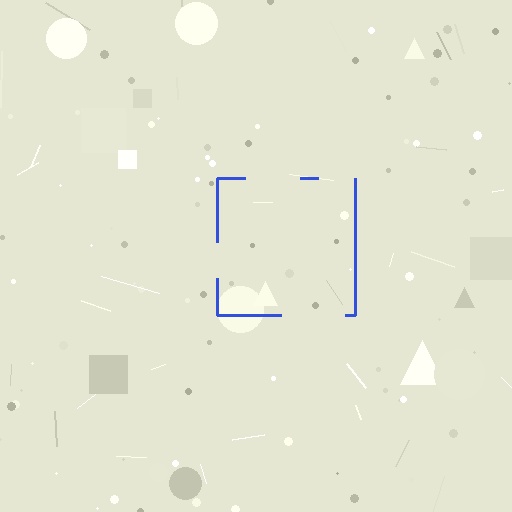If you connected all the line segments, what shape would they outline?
They would outline a square.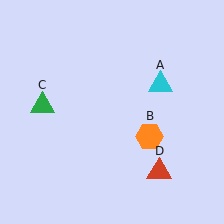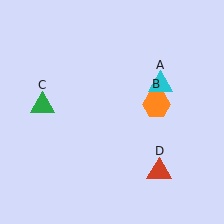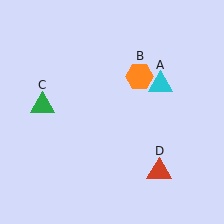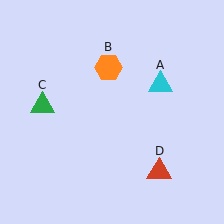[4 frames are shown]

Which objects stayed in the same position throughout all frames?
Cyan triangle (object A) and green triangle (object C) and red triangle (object D) remained stationary.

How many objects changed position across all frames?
1 object changed position: orange hexagon (object B).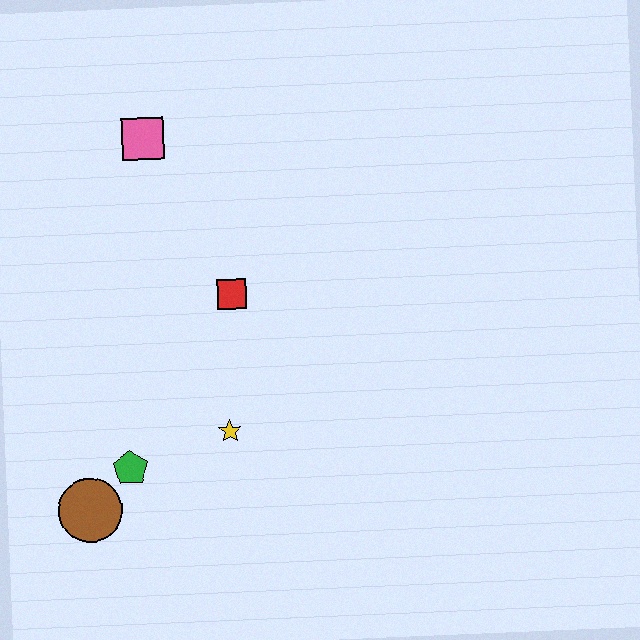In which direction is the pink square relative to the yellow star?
The pink square is above the yellow star.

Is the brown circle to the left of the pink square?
Yes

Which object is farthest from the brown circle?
The pink square is farthest from the brown circle.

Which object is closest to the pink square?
The red square is closest to the pink square.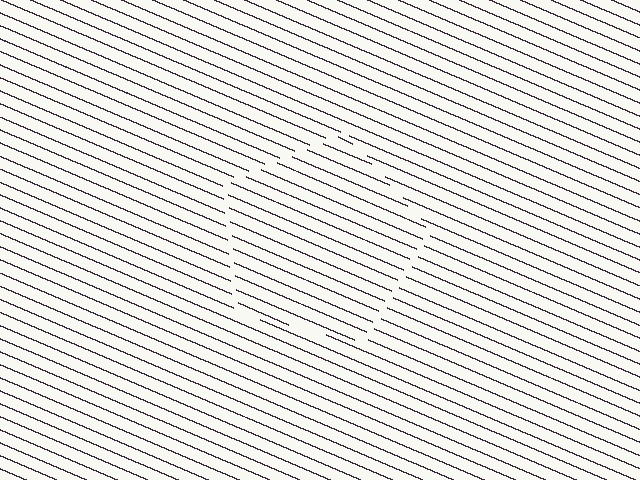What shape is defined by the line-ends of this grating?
An illusory pentagon. The interior of the shape contains the same grating, shifted by half a period — the contour is defined by the phase discontinuity where line-ends from the inner and outer gratings abut.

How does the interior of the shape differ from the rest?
The interior of the shape contains the same grating, shifted by half a period — the contour is defined by the phase discontinuity where line-ends from the inner and outer gratings abut.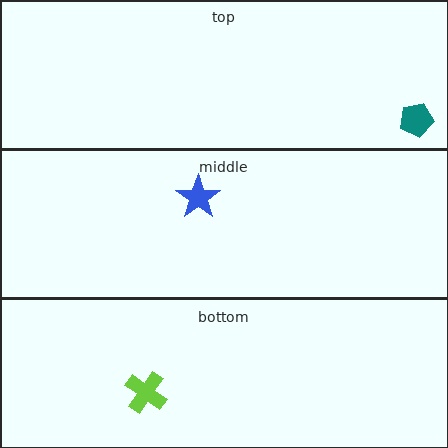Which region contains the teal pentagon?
The top region.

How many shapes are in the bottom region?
1.